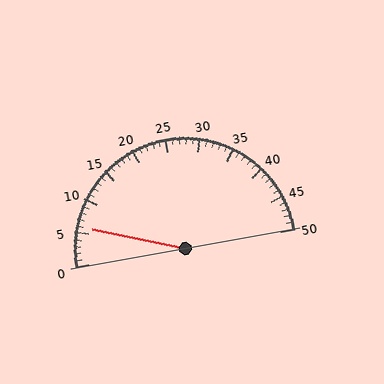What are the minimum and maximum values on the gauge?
The gauge ranges from 0 to 50.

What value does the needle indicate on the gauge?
The needle indicates approximately 6.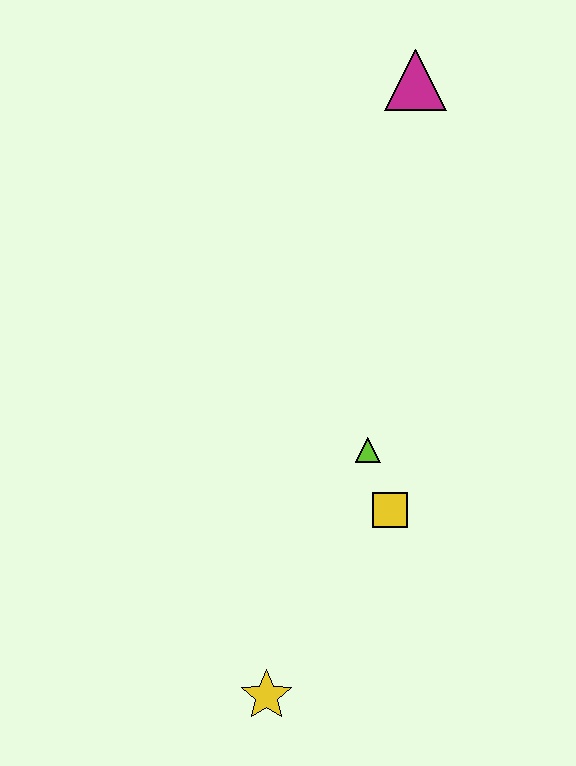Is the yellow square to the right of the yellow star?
Yes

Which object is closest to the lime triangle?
The yellow square is closest to the lime triangle.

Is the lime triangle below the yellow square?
No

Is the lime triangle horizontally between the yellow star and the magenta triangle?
Yes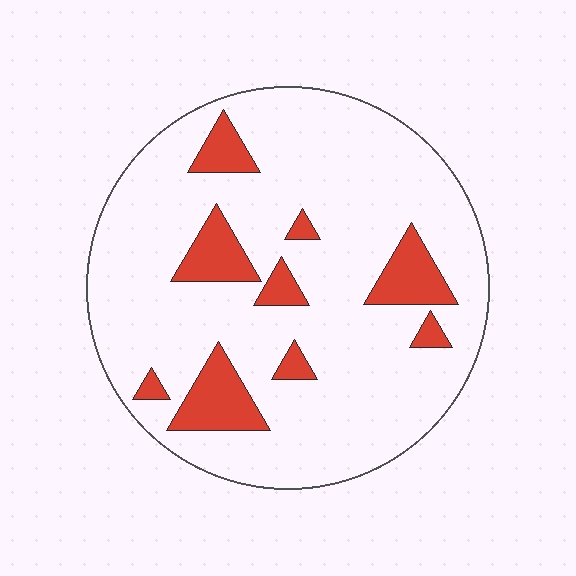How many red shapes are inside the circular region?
9.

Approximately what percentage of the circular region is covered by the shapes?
Approximately 15%.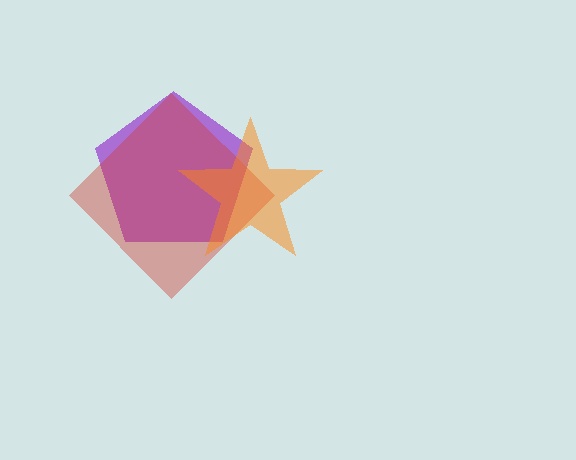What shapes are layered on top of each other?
The layered shapes are: a purple pentagon, a red diamond, an orange star.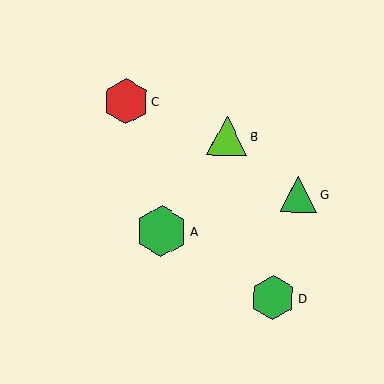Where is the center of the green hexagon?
The center of the green hexagon is at (161, 231).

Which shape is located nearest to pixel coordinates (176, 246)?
The green hexagon (labeled A) at (161, 231) is nearest to that location.